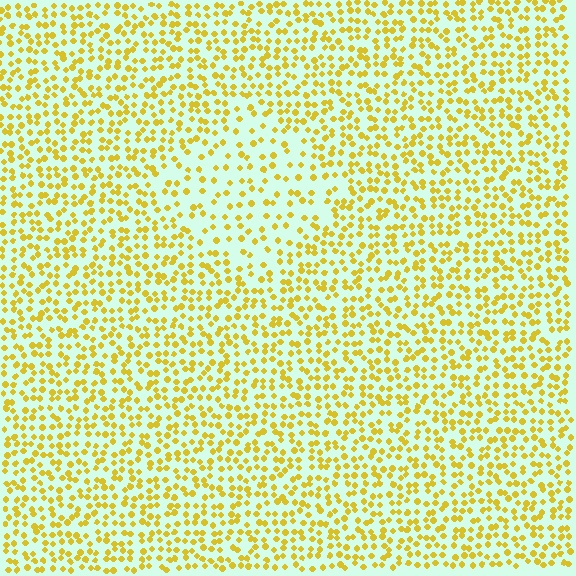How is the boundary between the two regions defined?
The boundary is defined by a change in element density (approximately 1.9x ratio). All elements are the same color, size, and shape.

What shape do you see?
I see a diamond.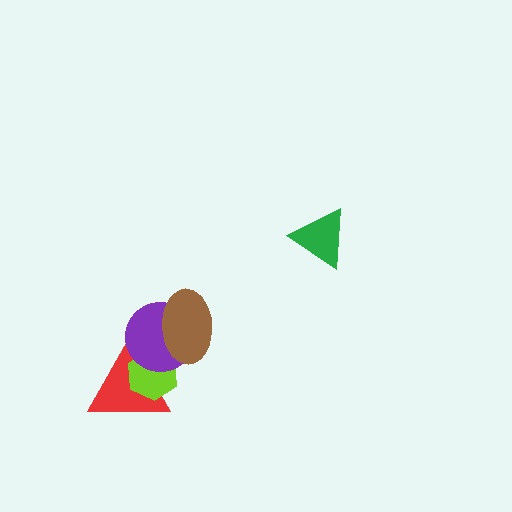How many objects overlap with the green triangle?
0 objects overlap with the green triangle.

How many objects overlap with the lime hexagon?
2 objects overlap with the lime hexagon.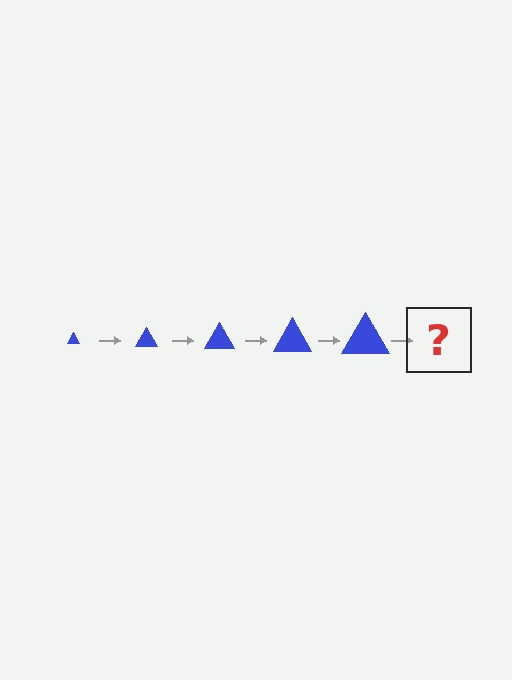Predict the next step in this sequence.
The next step is a blue triangle, larger than the previous one.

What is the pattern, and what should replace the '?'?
The pattern is that the triangle gets progressively larger each step. The '?' should be a blue triangle, larger than the previous one.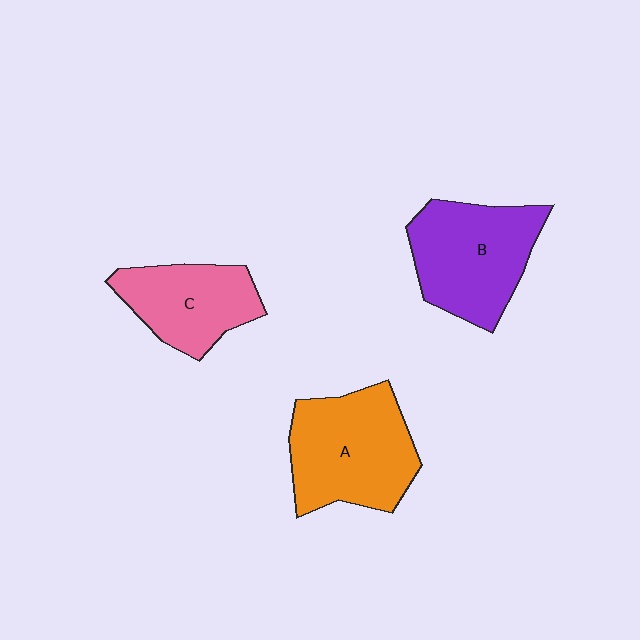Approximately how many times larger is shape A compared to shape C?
Approximately 1.4 times.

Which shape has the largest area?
Shape A (orange).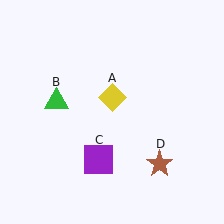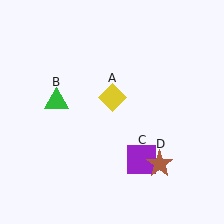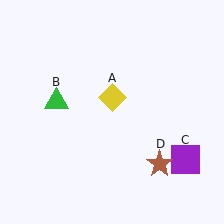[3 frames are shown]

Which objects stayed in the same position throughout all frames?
Yellow diamond (object A) and green triangle (object B) and brown star (object D) remained stationary.